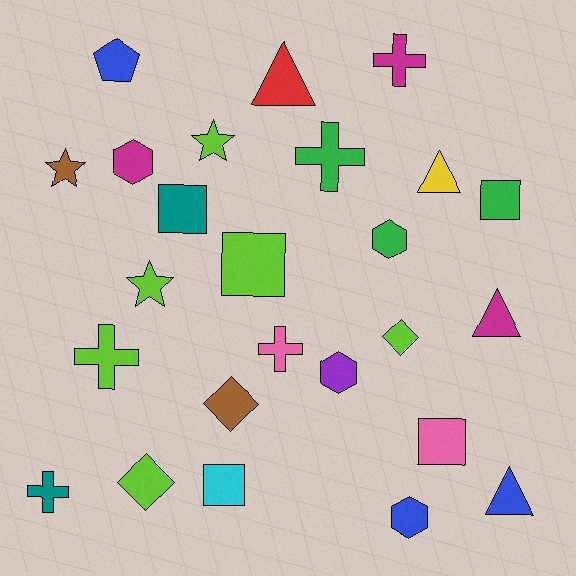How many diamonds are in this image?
There are 3 diamonds.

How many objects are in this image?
There are 25 objects.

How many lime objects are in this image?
There are 6 lime objects.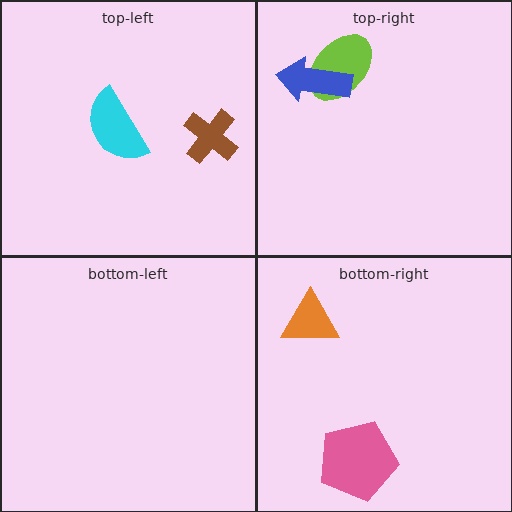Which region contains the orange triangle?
The bottom-right region.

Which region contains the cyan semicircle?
The top-left region.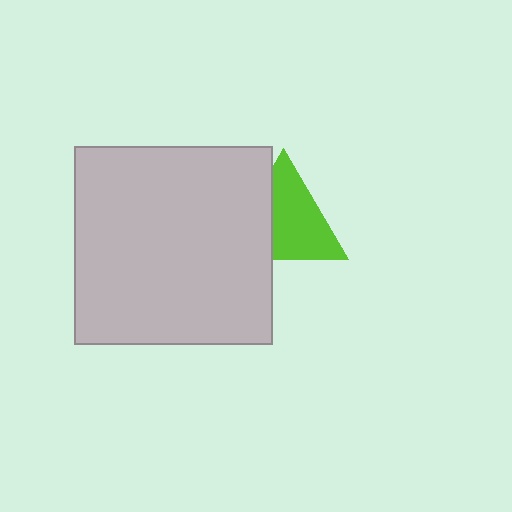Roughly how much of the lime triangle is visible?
About half of it is visible (roughly 65%).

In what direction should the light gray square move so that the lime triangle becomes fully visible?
The light gray square should move left. That is the shortest direction to clear the overlap and leave the lime triangle fully visible.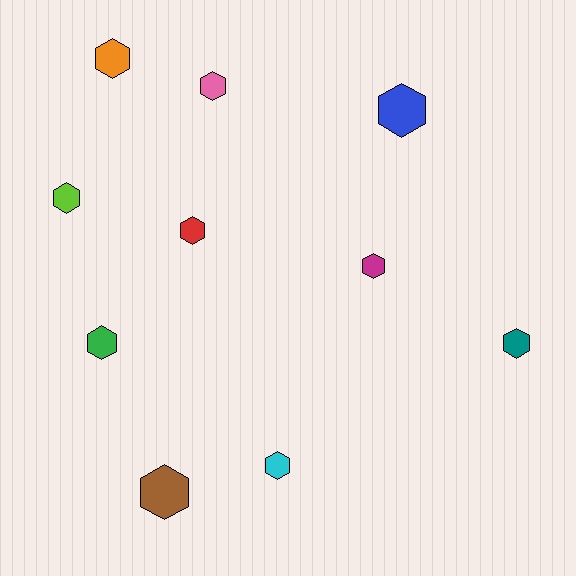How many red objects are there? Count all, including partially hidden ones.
There is 1 red object.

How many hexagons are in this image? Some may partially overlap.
There are 10 hexagons.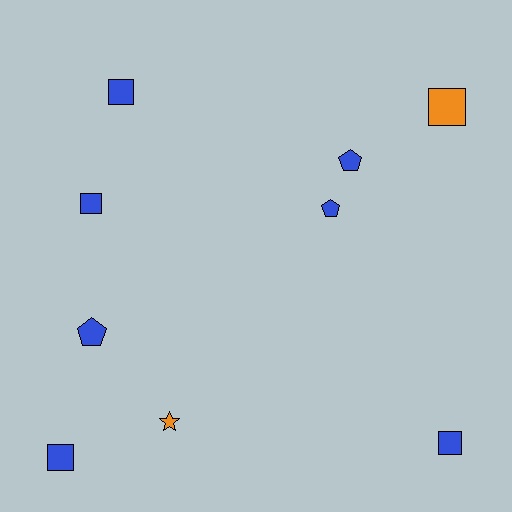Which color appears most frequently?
Blue, with 7 objects.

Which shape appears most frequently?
Square, with 5 objects.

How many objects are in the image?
There are 9 objects.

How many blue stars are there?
There are no blue stars.